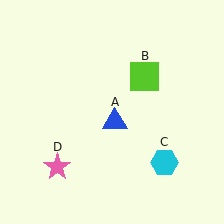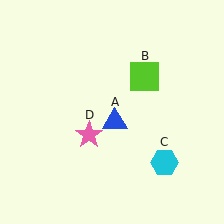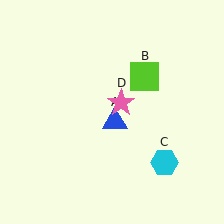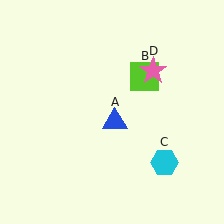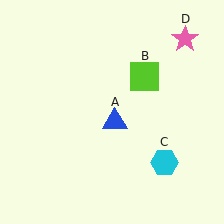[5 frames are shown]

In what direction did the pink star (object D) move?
The pink star (object D) moved up and to the right.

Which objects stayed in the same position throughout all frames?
Blue triangle (object A) and lime square (object B) and cyan hexagon (object C) remained stationary.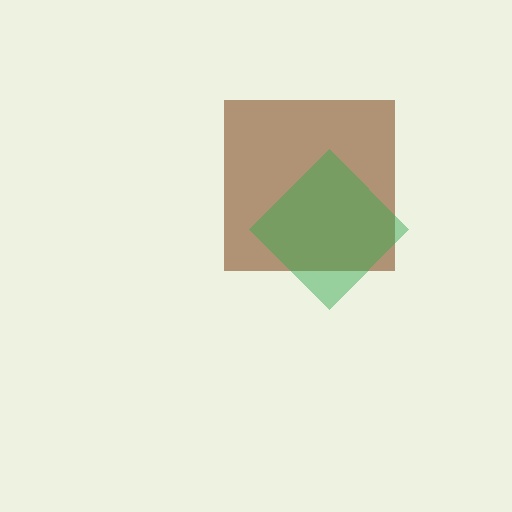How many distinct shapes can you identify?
There are 2 distinct shapes: a brown square, a green diamond.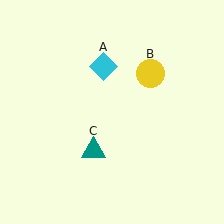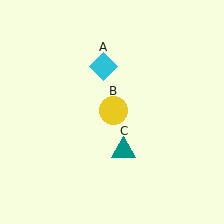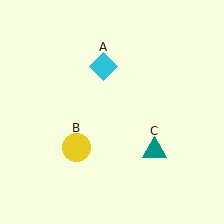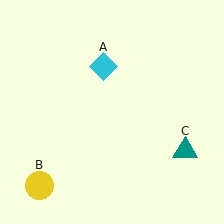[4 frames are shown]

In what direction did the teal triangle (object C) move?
The teal triangle (object C) moved right.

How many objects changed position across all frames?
2 objects changed position: yellow circle (object B), teal triangle (object C).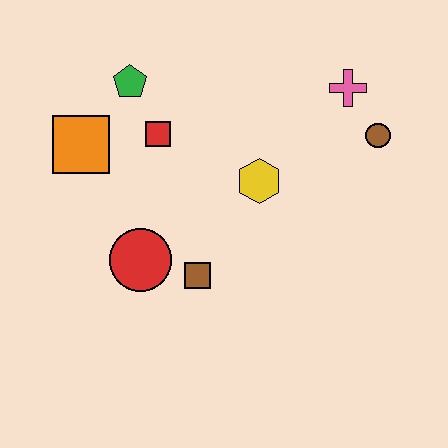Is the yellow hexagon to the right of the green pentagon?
Yes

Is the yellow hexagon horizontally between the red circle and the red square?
No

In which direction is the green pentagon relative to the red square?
The green pentagon is above the red square.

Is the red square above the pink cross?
No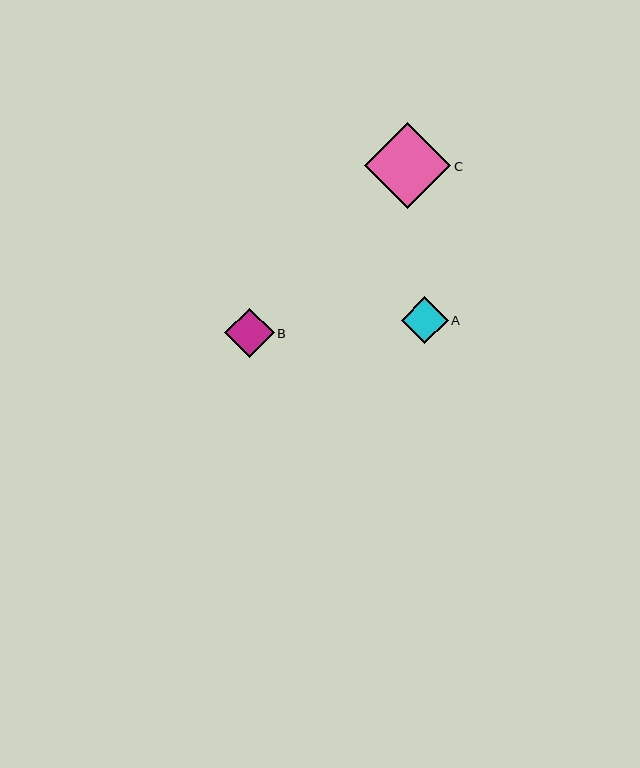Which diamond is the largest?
Diamond C is the largest with a size of approximately 86 pixels.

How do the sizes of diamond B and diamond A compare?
Diamond B and diamond A are approximately the same size.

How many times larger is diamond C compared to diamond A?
Diamond C is approximately 1.8 times the size of diamond A.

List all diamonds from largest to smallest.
From largest to smallest: C, B, A.